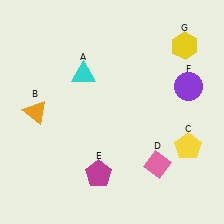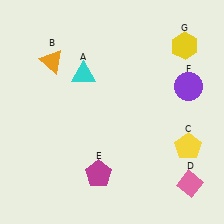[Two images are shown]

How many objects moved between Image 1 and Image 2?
2 objects moved between the two images.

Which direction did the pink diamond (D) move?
The pink diamond (D) moved right.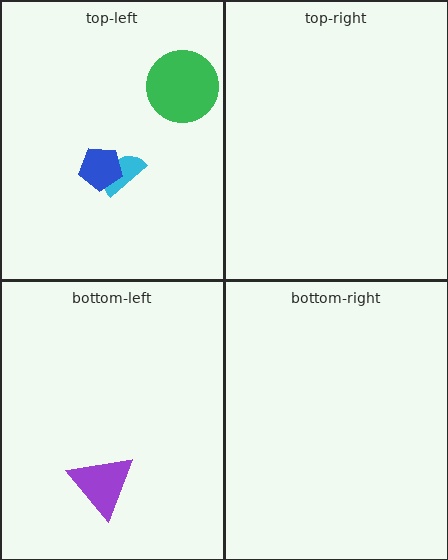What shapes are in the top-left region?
The cyan semicircle, the green circle, the blue pentagon.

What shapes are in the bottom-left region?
The purple triangle.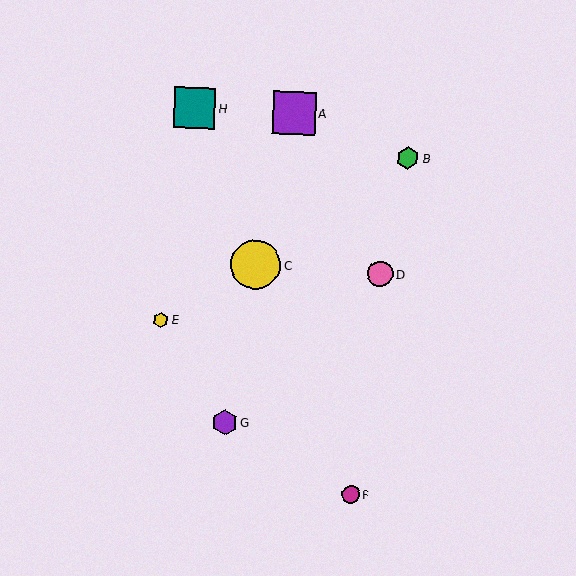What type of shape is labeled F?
Shape F is a magenta circle.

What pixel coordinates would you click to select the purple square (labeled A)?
Click at (294, 113) to select the purple square A.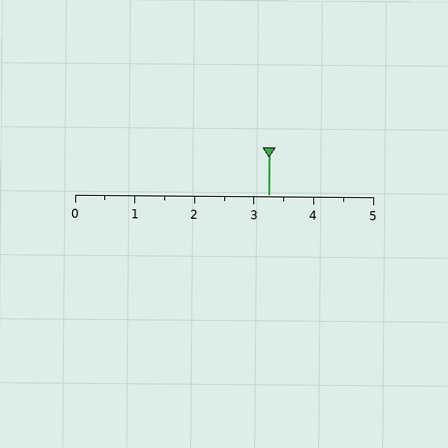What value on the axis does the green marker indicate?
The marker indicates approximately 3.2.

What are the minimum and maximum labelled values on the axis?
The axis runs from 0 to 5.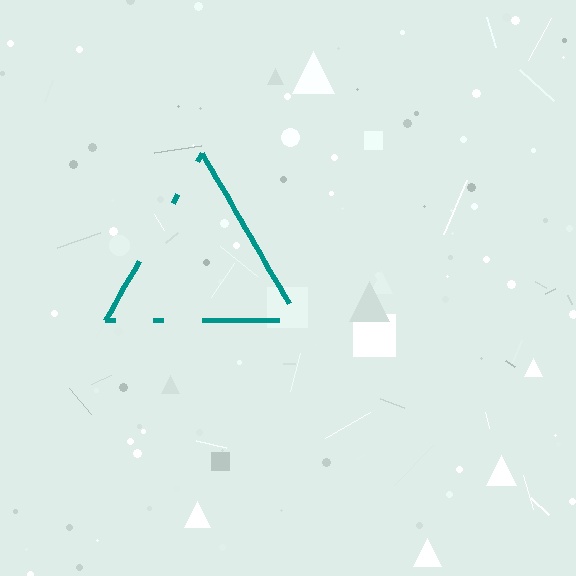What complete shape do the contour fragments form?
The contour fragments form a triangle.